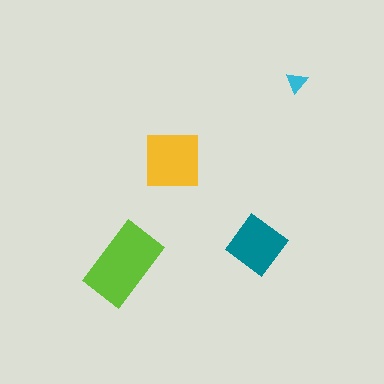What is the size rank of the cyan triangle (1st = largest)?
4th.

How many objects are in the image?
There are 4 objects in the image.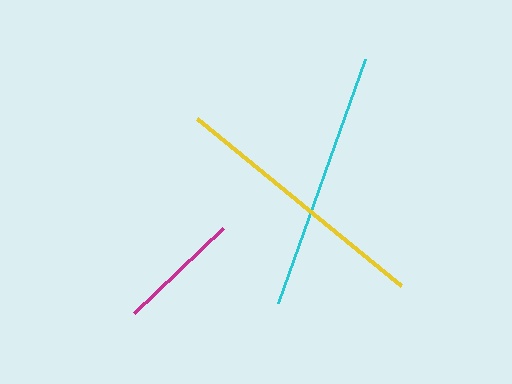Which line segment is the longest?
The yellow line is the longest at approximately 264 pixels.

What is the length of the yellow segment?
The yellow segment is approximately 264 pixels long.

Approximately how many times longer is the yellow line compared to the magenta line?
The yellow line is approximately 2.1 times the length of the magenta line.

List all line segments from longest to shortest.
From longest to shortest: yellow, cyan, magenta.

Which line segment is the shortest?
The magenta line is the shortest at approximately 123 pixels.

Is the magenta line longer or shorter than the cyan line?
The cyan line is longer than the magenta line.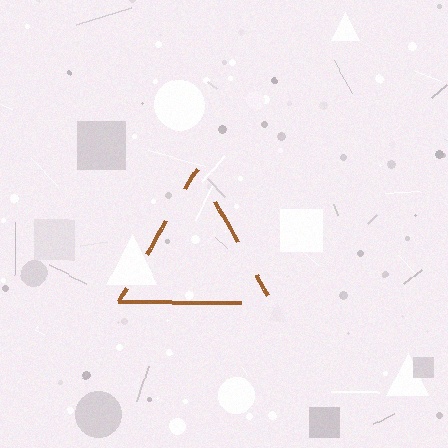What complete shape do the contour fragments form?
The contour fragments form a triangle.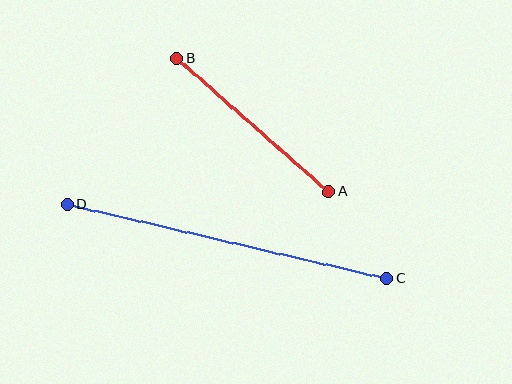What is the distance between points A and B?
The distance is approximately 202 pixels.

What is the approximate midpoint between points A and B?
The midpoint is at approximately (253, 125) pixels.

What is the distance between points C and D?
The distance is approximately 328 pixels.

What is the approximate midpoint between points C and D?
The midpoint is at approximately (227, 241) pixels.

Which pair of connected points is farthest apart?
Points C and D are farthest apart.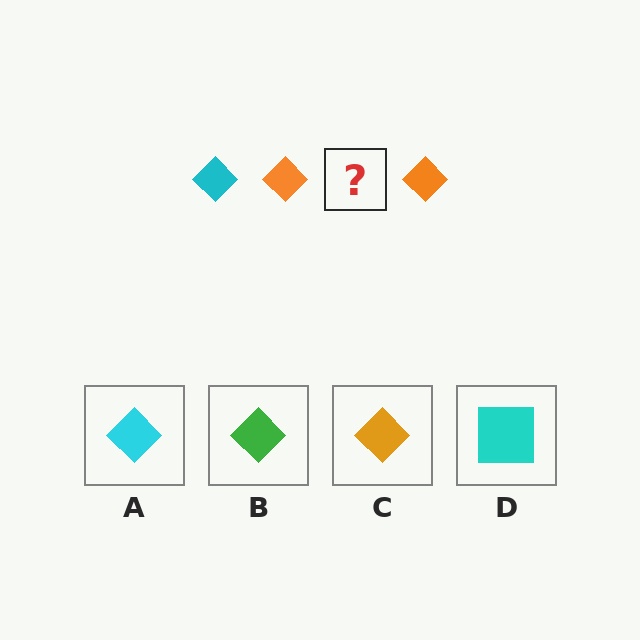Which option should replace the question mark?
Option A.